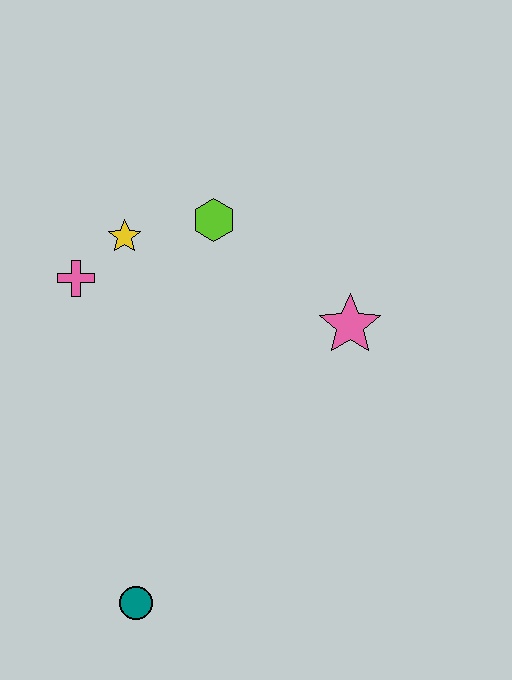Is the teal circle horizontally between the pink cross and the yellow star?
No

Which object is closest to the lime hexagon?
The yellow star is closest to the lime hexagon.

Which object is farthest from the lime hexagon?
The teal circle is farthest from the lime hexagon.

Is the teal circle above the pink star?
No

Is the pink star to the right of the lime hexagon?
Yes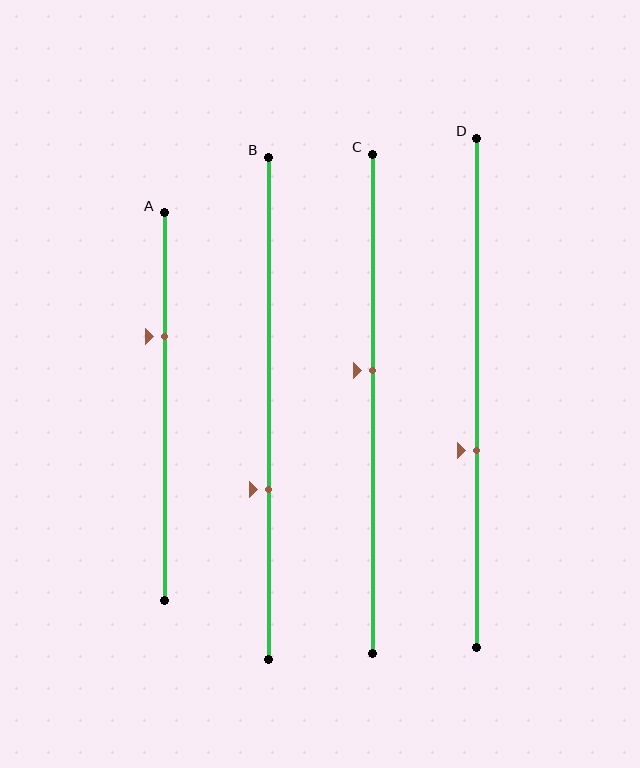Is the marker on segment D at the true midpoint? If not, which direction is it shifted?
No, the marker on segment D is shifted downward by about 11% of the segment length.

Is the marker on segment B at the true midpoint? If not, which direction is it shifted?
No, the marker on segment B is shifted downward by about 16% of the segment length.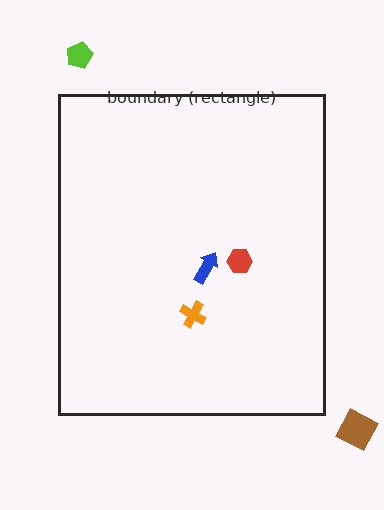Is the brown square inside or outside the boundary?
Outside.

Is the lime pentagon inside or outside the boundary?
Outside.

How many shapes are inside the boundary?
3 inside, 2 outside.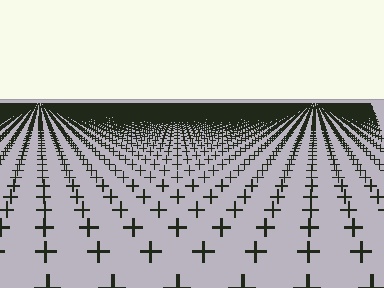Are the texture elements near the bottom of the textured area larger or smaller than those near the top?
Larger. Near the bottom, elements are closer to the viewer and appear at a bigger on-screen size.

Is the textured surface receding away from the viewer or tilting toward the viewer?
The surface is receding away from the viewer. Texture elements get smaller and denser toward the top.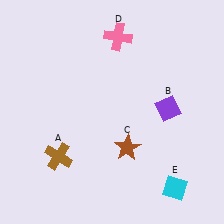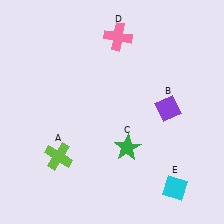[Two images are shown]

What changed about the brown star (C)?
In Image 1, C is brown. In Image 2, it changed to green.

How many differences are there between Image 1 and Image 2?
There are 2 differences between the two images.